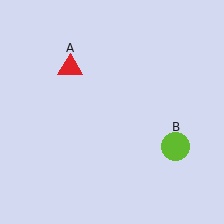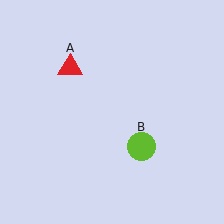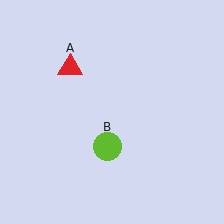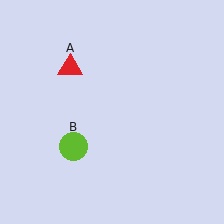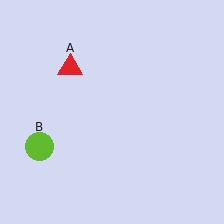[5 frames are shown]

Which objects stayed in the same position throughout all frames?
Red triangle (object A) remained stationary.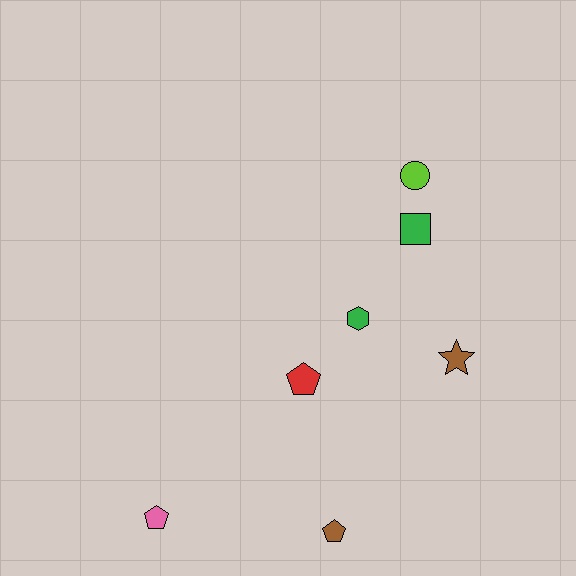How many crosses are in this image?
There are no crosses.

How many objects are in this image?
There are 7 objects.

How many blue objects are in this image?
There are no blue objects.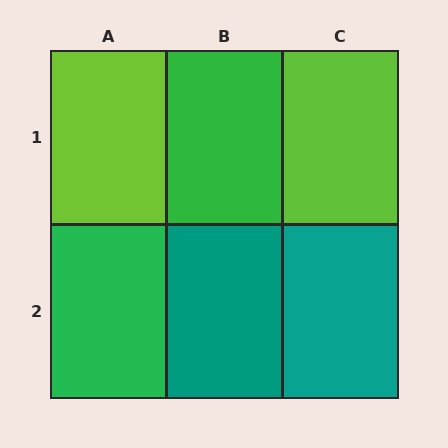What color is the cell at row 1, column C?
Lime.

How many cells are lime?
2 cells are lime.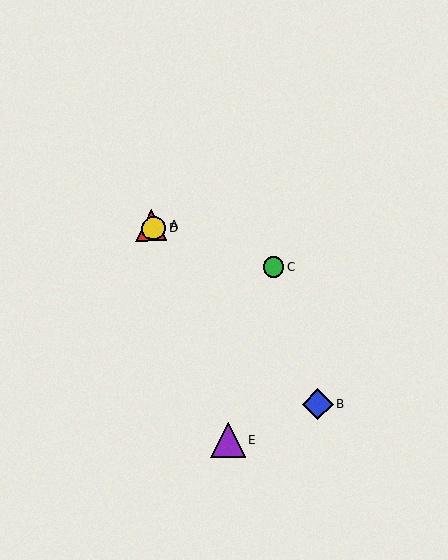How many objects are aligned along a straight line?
3 objects (A, B, D) are aligned along a straight line.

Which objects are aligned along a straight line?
Objects A, B, D are aligned along a straight line.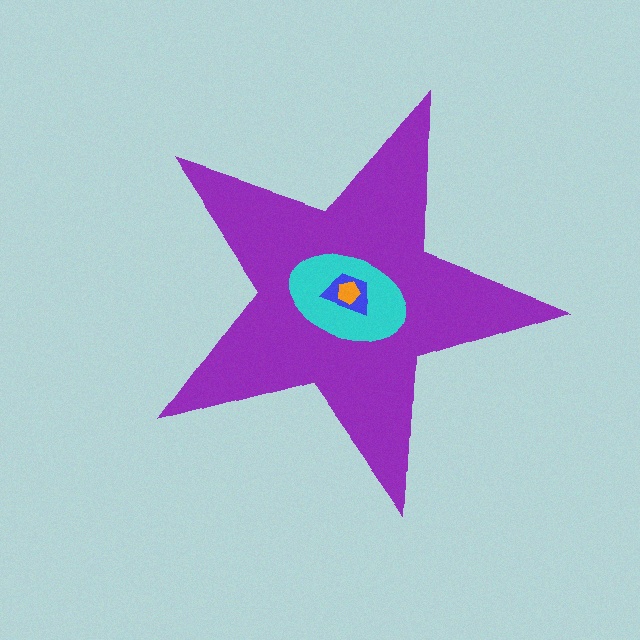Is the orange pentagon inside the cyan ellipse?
Yes.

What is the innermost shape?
The orange pentagon.